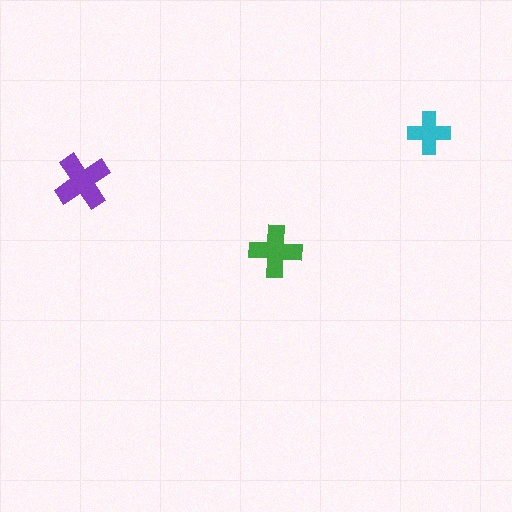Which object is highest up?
The cyan cross is topmost.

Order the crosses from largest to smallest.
the purple one, the green one, the cyan one.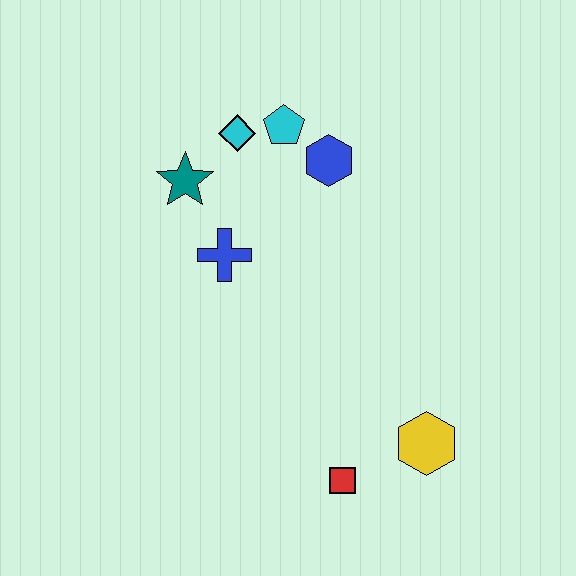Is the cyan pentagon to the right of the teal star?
Yes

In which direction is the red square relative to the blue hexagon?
The red square is below the blue hexagon.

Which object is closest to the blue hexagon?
The cyan pentagon is closest to the blue hexagon.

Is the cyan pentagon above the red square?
Yes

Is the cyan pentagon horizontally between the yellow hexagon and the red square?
No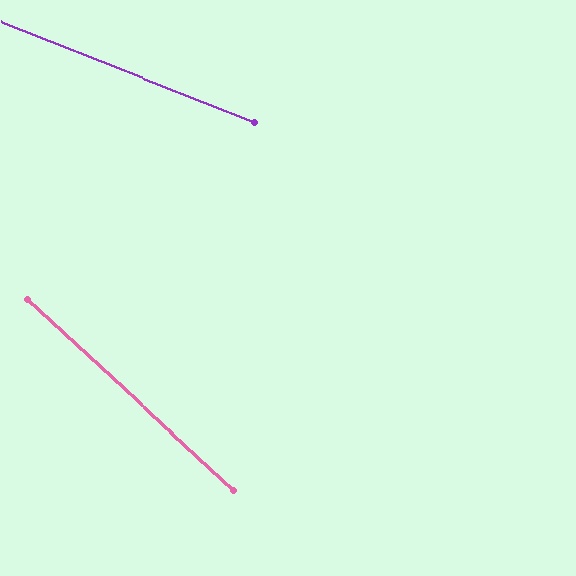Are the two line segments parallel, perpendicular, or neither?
Neither parallel nor perpendicular — they differ by about 21°.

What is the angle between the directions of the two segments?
Approximately 21 degrees.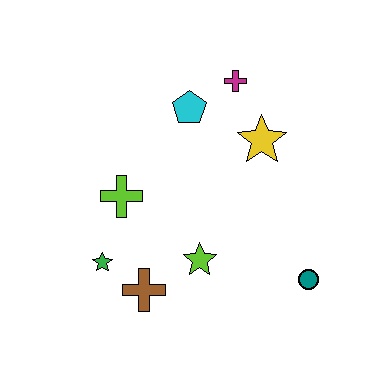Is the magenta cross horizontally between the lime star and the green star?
No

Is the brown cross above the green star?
No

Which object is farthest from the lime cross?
The teal circle is farthest from the lime cross.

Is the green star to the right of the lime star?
No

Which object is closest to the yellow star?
The magenta cross is closest to the yellow star.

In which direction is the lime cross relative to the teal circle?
The lime cross is to the left of the teal circle.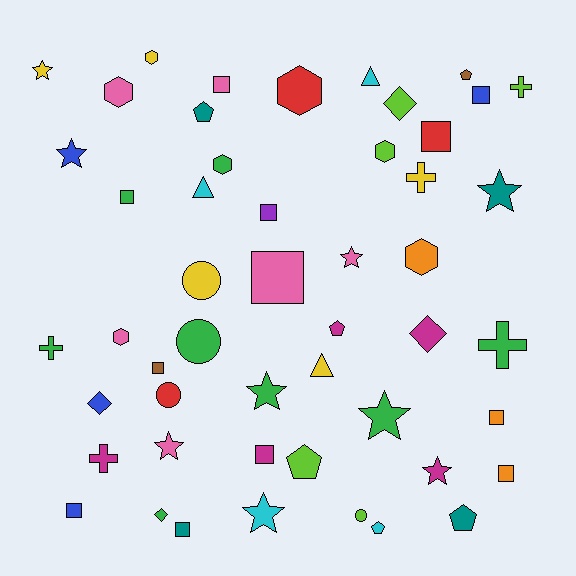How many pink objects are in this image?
There are 6 pink objects.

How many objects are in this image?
There are 50 objects.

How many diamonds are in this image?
There are 4 diamonds.